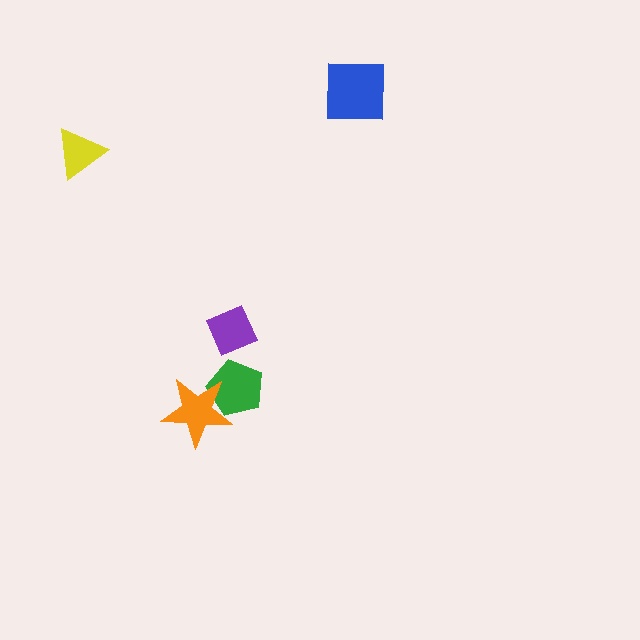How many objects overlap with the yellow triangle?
0 objects overlap with the yellow triangle.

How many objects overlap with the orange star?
1 object overlaps with the orange star.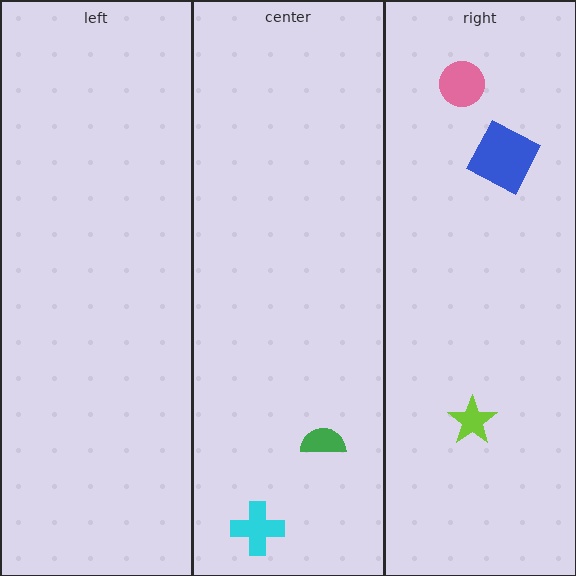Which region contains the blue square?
The right region.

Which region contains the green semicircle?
The center region.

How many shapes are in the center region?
2.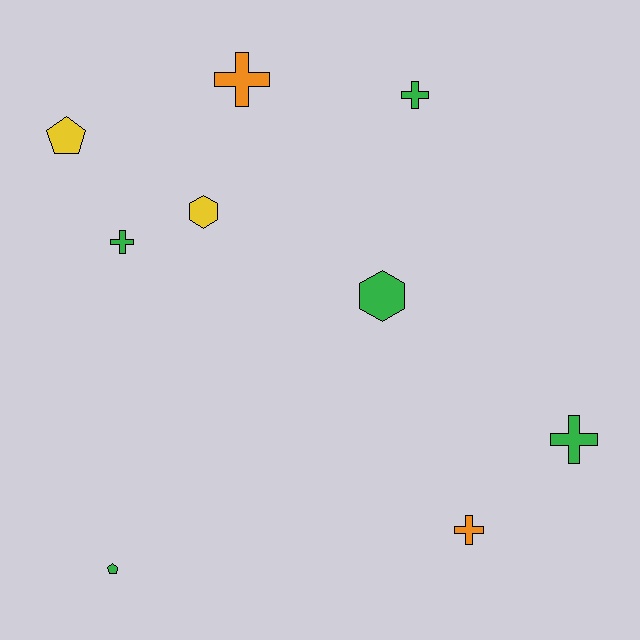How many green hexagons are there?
There is 1 green hexagon.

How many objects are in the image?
There are 9 objects.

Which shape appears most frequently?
Cross, with 5 objects.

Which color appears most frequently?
Green, with 5 objects.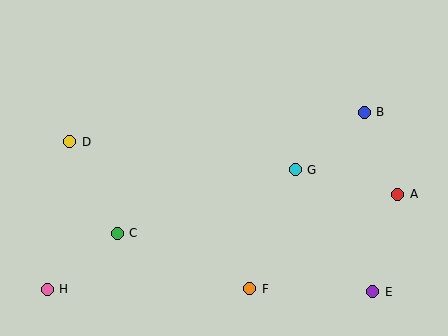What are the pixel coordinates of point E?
Point E is at (373, 292).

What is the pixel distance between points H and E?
The distance between H and E is 326 pixels.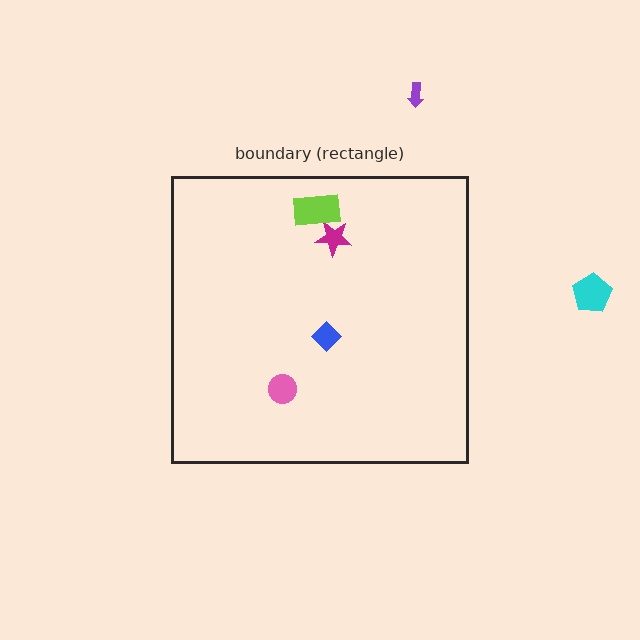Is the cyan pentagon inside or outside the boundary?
Outside.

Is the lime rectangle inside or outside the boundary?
Inside.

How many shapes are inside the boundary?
4 inside, 2 outside.